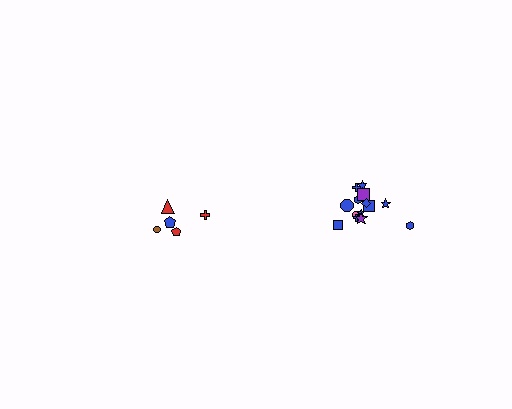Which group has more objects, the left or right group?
The right group.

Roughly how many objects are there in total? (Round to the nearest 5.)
Roughly 20 objects in total.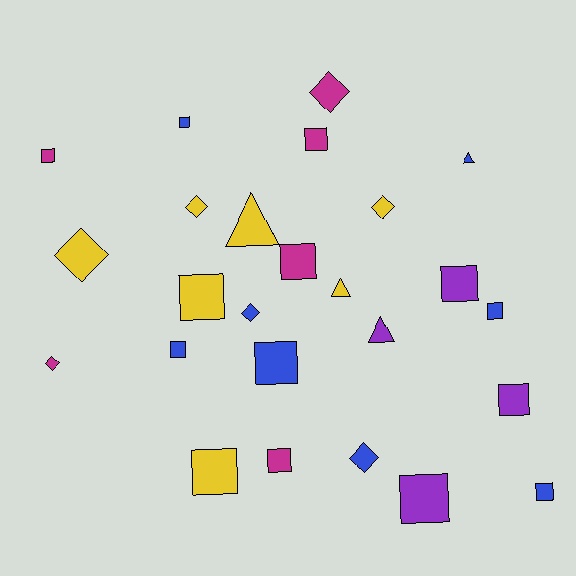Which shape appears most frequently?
Square, with 14 objects.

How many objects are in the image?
There are 25 objects.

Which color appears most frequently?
Blue, with 8 objects.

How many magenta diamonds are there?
There are 2 magenta diamonds.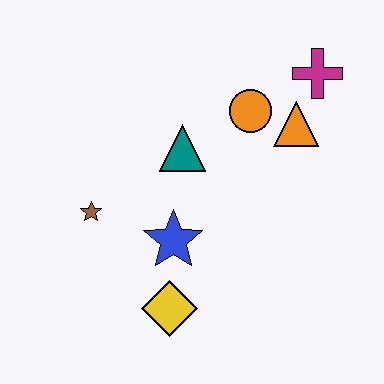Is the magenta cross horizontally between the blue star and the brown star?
No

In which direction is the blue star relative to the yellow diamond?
The blue star is above the yellow diamond.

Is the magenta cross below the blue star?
No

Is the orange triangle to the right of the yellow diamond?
Yes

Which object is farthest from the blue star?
The magenta cross is farthest from the blue star.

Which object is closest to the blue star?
The yellow diamond is closest to the blue star.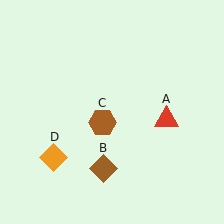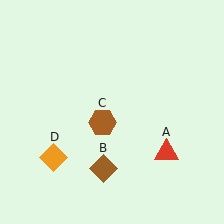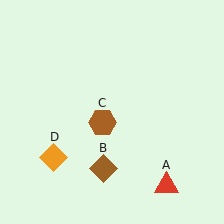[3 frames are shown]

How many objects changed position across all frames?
1 object changed position: red triangle (object A).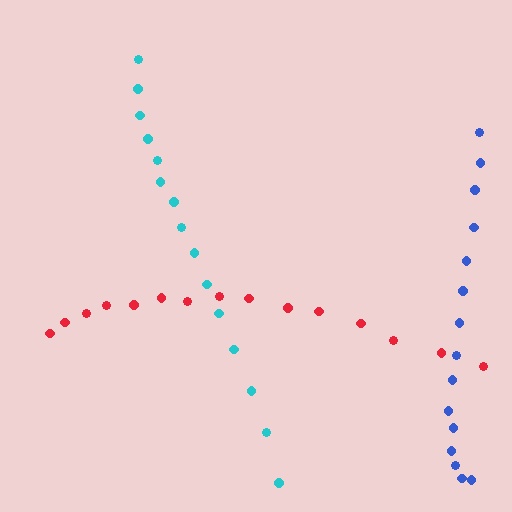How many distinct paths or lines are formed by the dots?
There are 3 distinct paths.